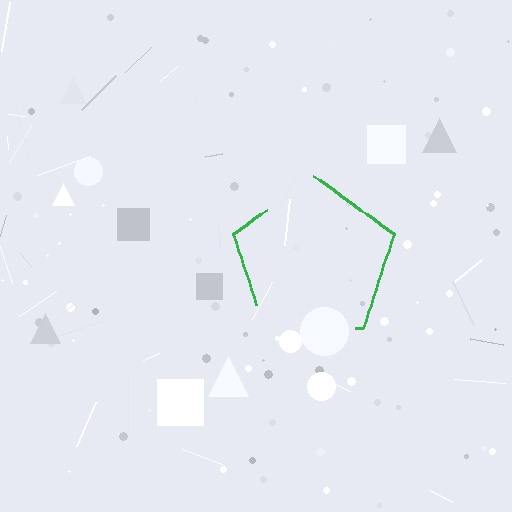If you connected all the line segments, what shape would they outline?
They would outline a pentagon.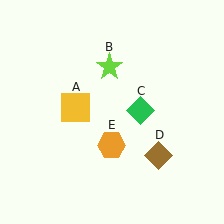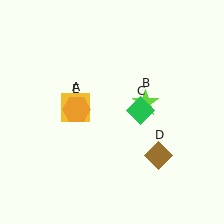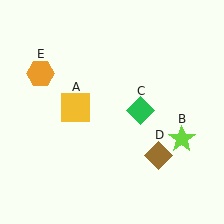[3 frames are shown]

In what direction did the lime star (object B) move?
The lime star (object B) moved down and to the right.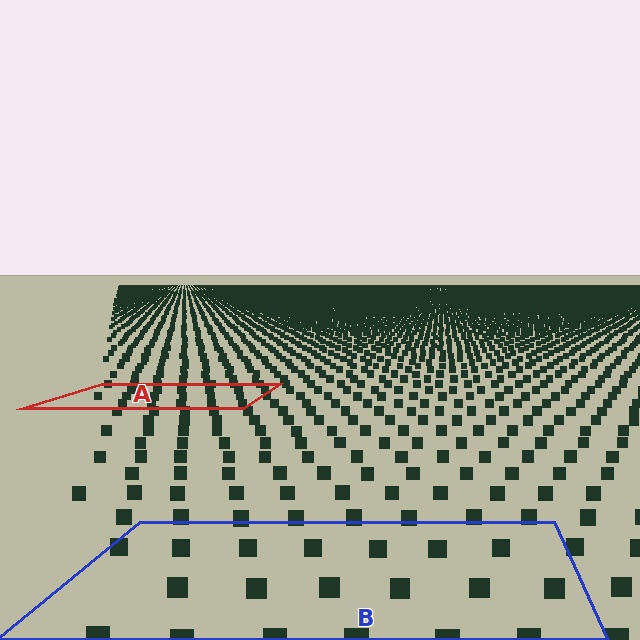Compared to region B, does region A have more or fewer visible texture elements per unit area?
Region A has more texture elements per unit area — they are packed more densely because it is farther away.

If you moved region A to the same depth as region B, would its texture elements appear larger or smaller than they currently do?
They would appear larger. At a closer depth, the same texture elements are projected at a bigger on-screen size.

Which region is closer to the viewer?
Region B is closer. The texture elements there are larger and more spread out.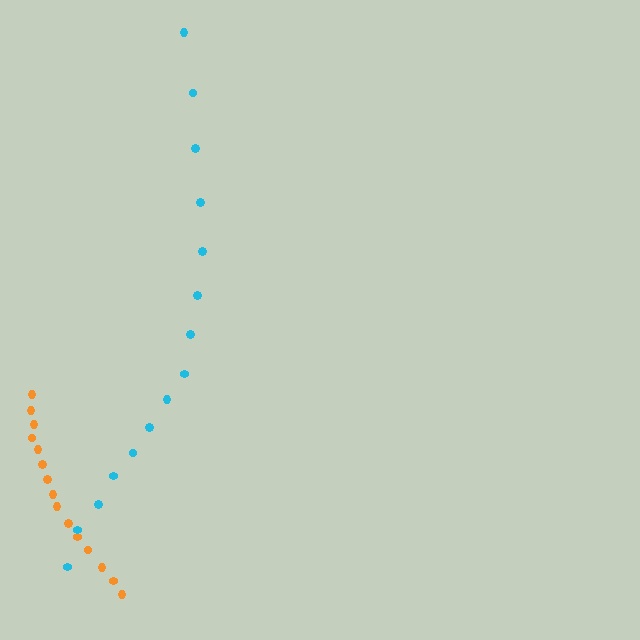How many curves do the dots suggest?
There are 2 distinct paths.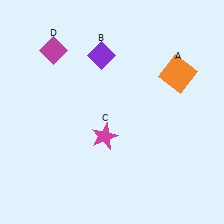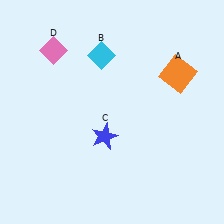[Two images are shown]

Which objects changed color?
B changed from purple to cyan. C changed from magenta to blue. D changed from magenta to pink.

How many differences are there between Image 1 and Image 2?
There are 3 differences between the two images.